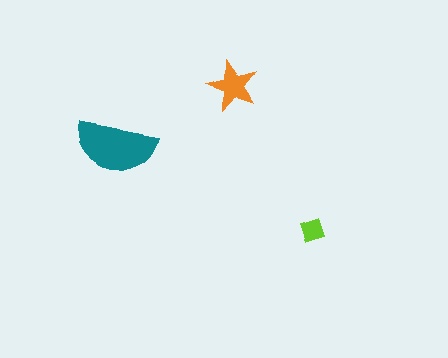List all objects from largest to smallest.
The teal semicircle, the orange star, the lime diamond.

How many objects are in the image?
There are 3 objects in the image.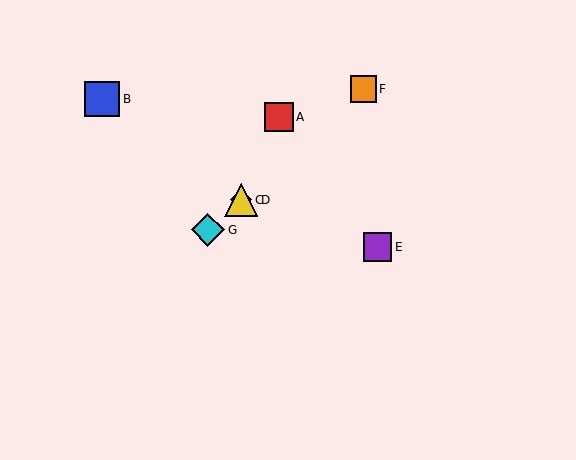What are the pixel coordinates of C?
Object C is at (241, 200).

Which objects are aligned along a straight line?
Objects C, D, F, G are aligned along a straight line.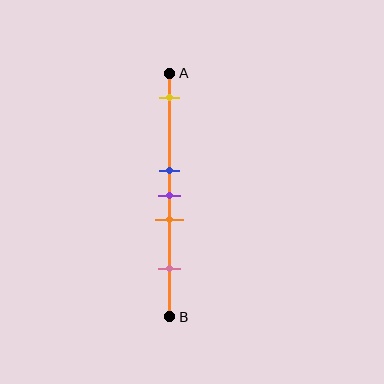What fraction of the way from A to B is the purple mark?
The purple mark is approximately 50% (0.5) of the way from A to B.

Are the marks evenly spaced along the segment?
No, the marks are not evenly spaced.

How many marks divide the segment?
There are 5 marks dividing the segment.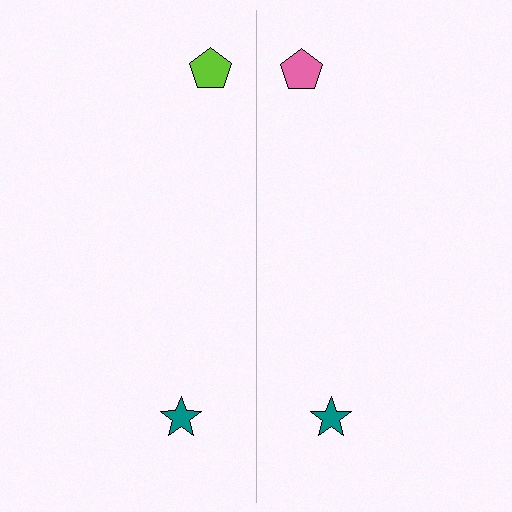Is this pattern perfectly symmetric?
No, the pattern is not perfectly symmetric. The pink pentagon on the right side breaks the symmetry — its mirror counterpart is lime.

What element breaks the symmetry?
The pink pentagon on the right side breaks the symmetry — its mirror counterpart is lime.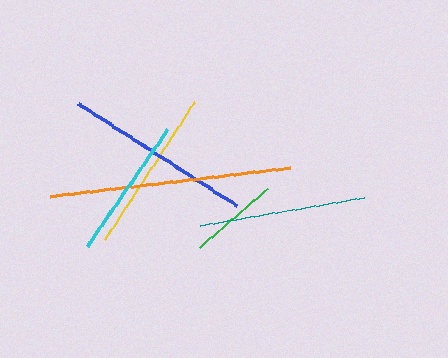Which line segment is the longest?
The orange line is the longest at approximately 241 pixels.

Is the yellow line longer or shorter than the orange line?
The orange line is longer than the yellow line.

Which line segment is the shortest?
The green line is the shortest at approximately 90 pixels.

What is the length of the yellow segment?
The yellow segment is approximately 164 pixels long.